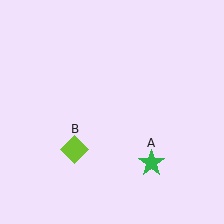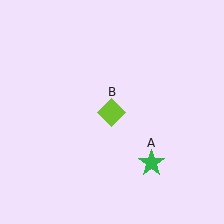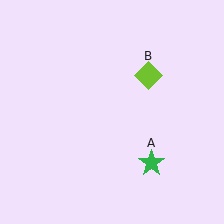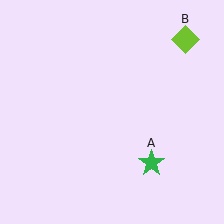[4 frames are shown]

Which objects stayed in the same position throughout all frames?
Green star (object A) remained stationary.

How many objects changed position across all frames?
1 object changed position: lime diamond (object B).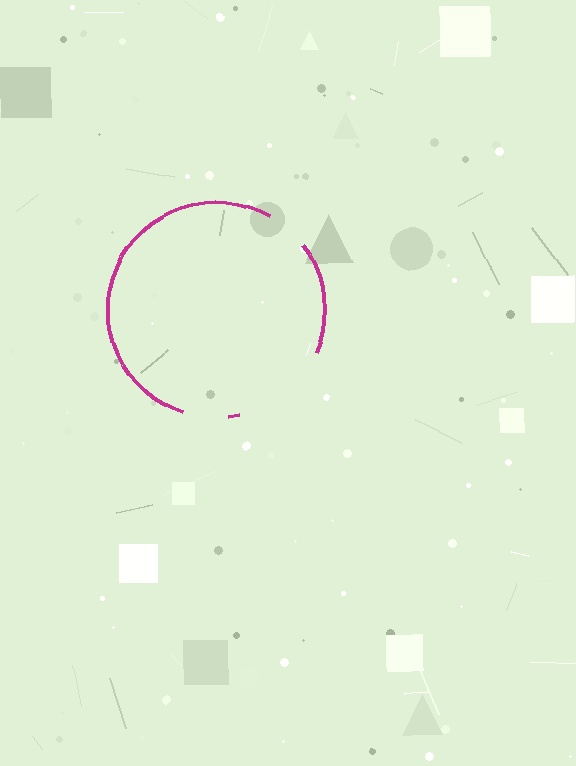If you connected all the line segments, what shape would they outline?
They would outline a circle.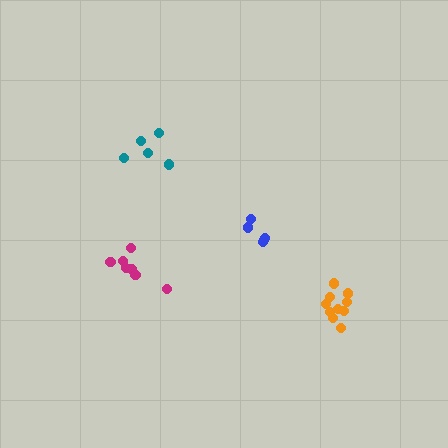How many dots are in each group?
Group 1: 5 dots, Group 2: 10 dots, Group 3: 5 dots, Group 4: 8 dots (28 total).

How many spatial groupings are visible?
There are 4 spatial groupings.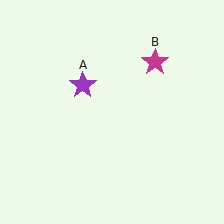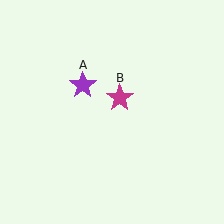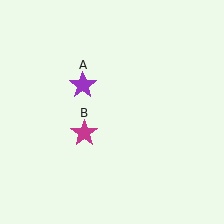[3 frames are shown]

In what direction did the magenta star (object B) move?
The magenta star (object B) moved down and to the left.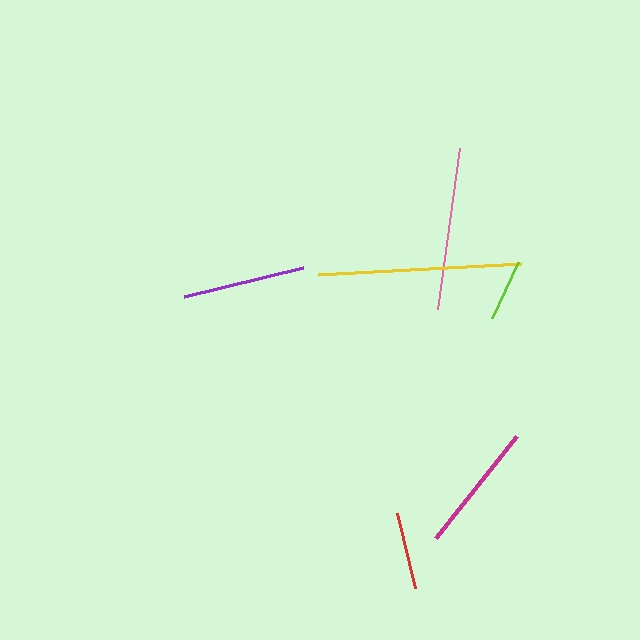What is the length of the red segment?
The red segment is approximately 77 pixels long.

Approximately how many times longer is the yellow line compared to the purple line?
The yellow line is approximately 1.6 times the length of the purple line.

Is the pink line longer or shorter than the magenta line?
The pink line is longer than the magenta line.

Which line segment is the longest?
The yellow line is the longest at approximately 203 pixels.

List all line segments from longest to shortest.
From longest to shortest: yellow, pink, magenta, purple, red, lime.